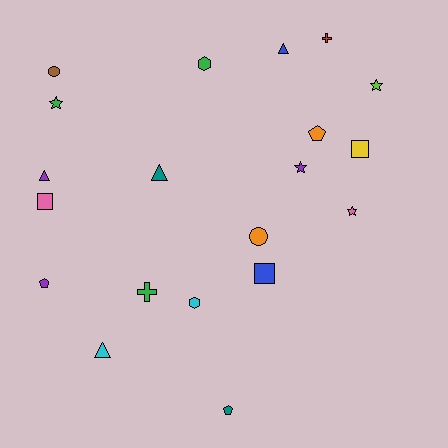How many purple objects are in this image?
There are 3 purple objects.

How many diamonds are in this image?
There are no diamonds.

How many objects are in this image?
There are 20 objects.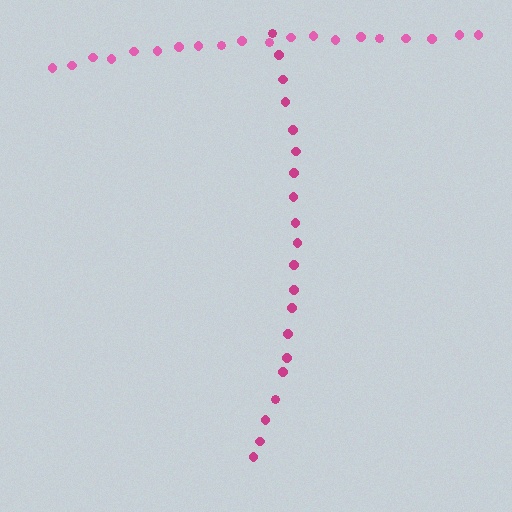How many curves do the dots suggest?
There are 2 distinct paths.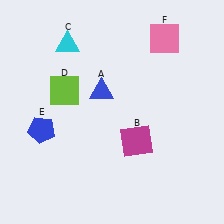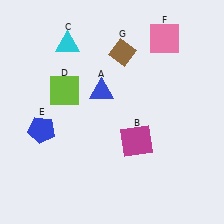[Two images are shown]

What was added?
A brown diamond (G) was added in Image 2.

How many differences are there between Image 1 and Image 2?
There is 1 difference between the two images.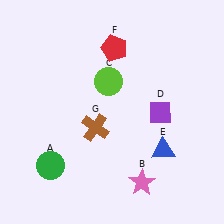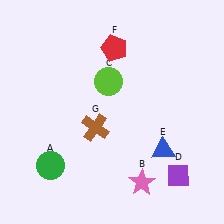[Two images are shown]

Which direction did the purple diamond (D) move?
The purple diamond (D) moved down.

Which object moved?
The purple diamond (D) moved down.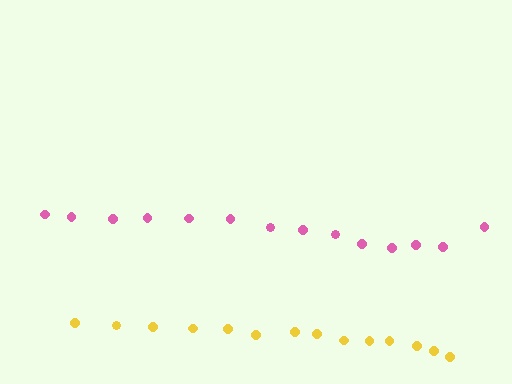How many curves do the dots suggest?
There are 2 distinct paths.